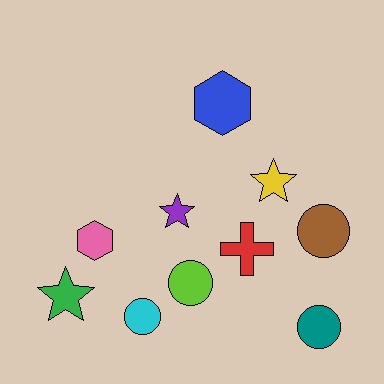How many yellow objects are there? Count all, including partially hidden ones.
There is 1 yellow object.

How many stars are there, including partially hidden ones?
There are 3 stars.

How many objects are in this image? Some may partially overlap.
There are 10 objects.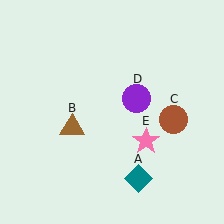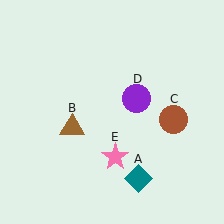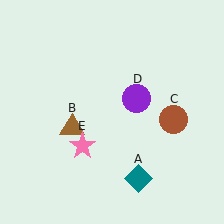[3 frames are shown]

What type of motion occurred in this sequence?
The pink star (object E) rotated clockwise around the center of the scene.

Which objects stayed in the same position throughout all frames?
Teal diamond (object A) and brown triangle (object B) and brown circle (object C) and purple circle (object D) remained stationary.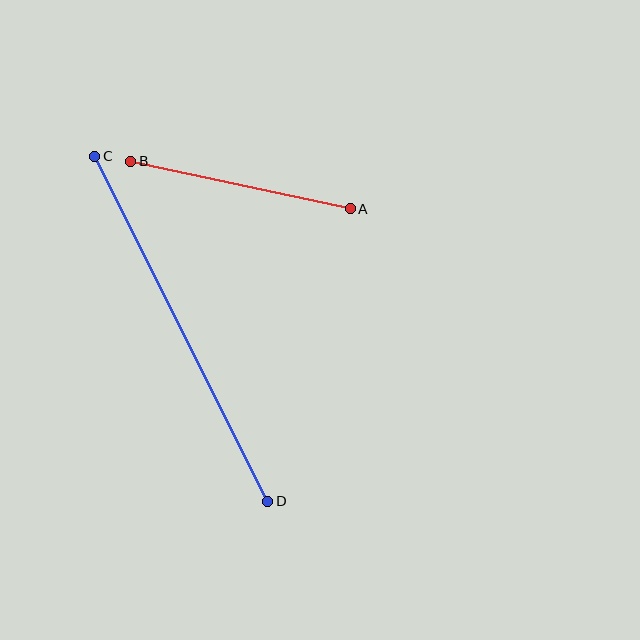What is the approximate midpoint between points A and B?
The midpoint is at approximately (240, 185) pixels.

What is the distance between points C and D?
The distance is approximately 386 pixels.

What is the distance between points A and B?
The distance is approximately 224 pixels.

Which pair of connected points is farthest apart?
Points C and D are farthest apart.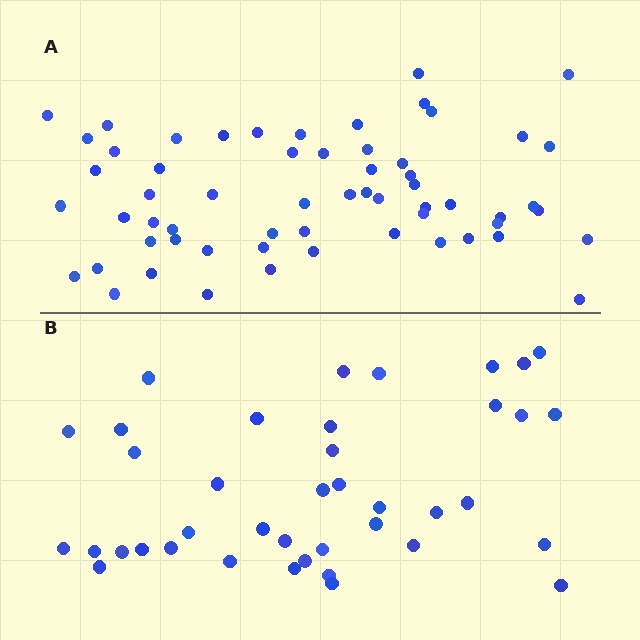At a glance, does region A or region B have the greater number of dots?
Region A (the top region) has more dots.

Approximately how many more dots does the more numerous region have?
Region A has approximately 20 more dots than region B.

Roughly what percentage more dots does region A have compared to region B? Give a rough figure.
About 50% more.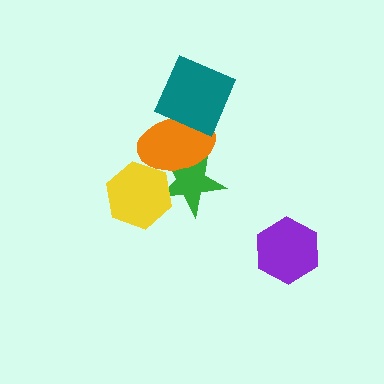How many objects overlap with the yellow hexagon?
2 objects overlap with the yellow hexagon.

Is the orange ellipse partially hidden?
Yes, it is partially covered by another shape.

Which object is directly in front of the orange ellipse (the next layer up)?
The yellow hexagon is directly in front of the orange ellipse.